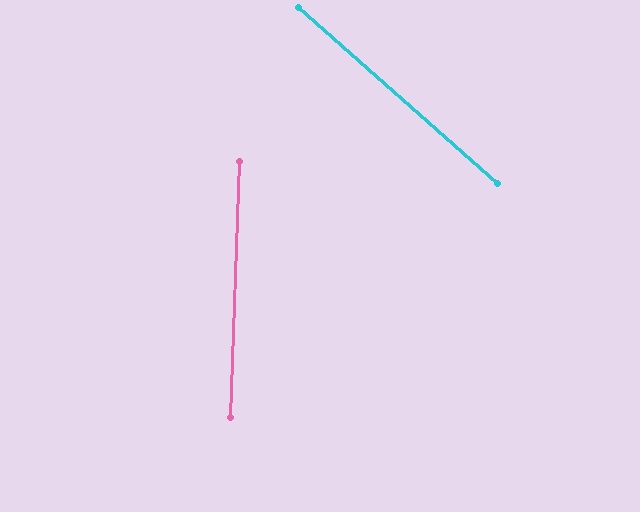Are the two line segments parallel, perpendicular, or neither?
Neither parallel nor perpendicular — they differ by about 50°.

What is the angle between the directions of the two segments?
Approximately 50 degrees.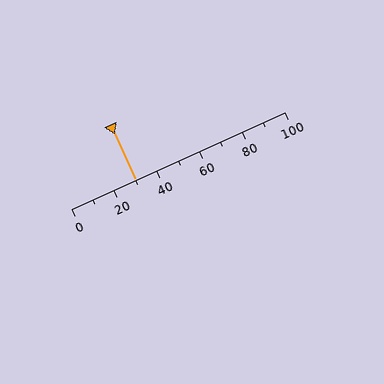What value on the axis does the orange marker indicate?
The marker indicates approximately 30.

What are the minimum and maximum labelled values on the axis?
The axis runs from 0 to 100.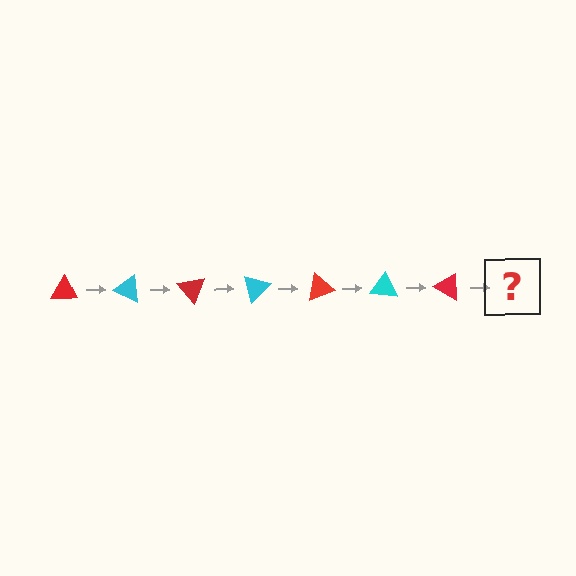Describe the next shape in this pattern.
It should be a cyan triangle, rotated 175 degrees from the start.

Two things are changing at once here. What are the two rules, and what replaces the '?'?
The two rules are that it rotates 25 degrees each step and the color cycles through red and cyan. The '?' should be a cyan triangle, rotated 175 degrees from the start.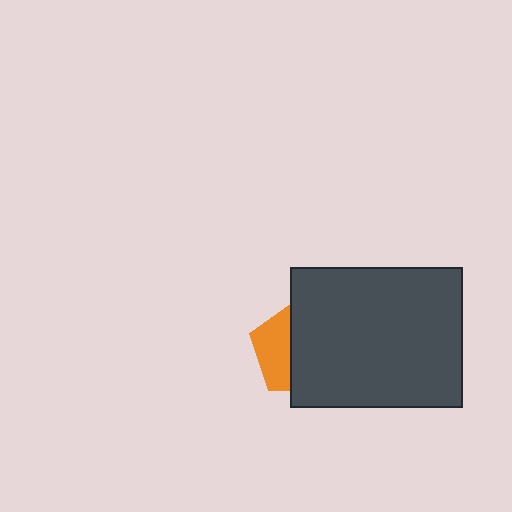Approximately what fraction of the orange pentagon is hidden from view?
Roughly 63% of the orange pentagon is hidden behind the dark gray rectangle.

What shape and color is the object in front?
The object in front is a dark gray rectangle.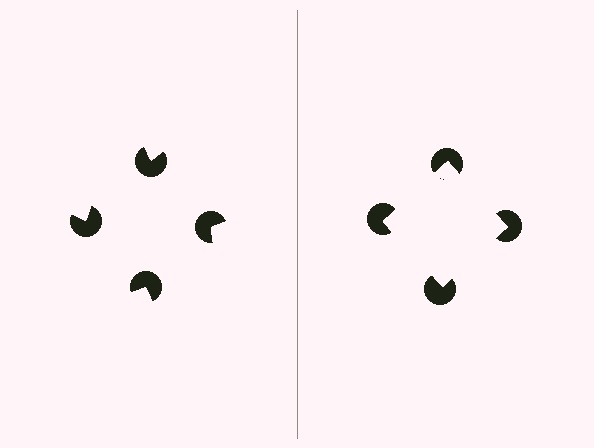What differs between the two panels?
The pac-man discs are positioned identically on both sides; only the wedge orientations differ. On the right they align to a square; on the left they are misaligned.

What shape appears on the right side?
An illusory square.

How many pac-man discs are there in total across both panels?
8 — 4 on each side.